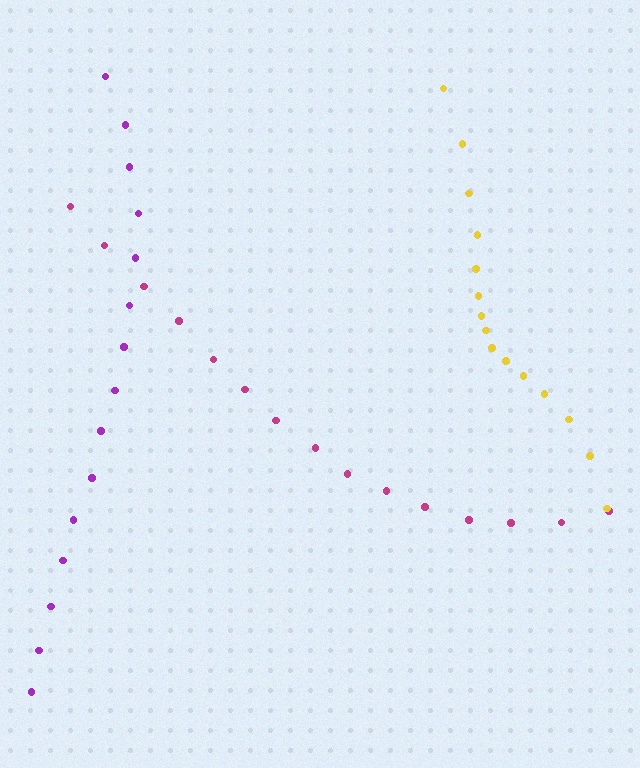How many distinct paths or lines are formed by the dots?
There are 3 distinct paths.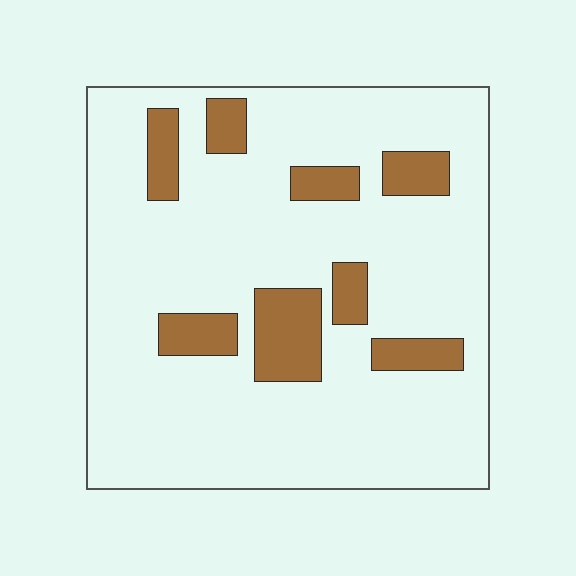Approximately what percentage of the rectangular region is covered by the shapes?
Approximately 15%.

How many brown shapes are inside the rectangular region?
8.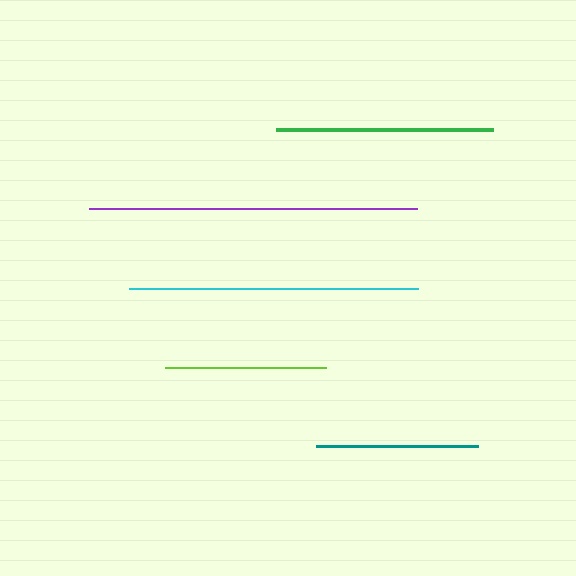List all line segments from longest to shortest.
From longest to shortest: purple, cyan, green, teal, lime.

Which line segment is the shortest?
The lime line is the shortest at approximately 161 pixels.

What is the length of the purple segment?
The purple segment is approximately 327 pixels long.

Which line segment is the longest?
The purple line is the longest at approximately 327 pixels.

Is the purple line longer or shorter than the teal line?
The purple line is longer than the teal line.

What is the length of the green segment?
The green segment is approximately 217 pixels long.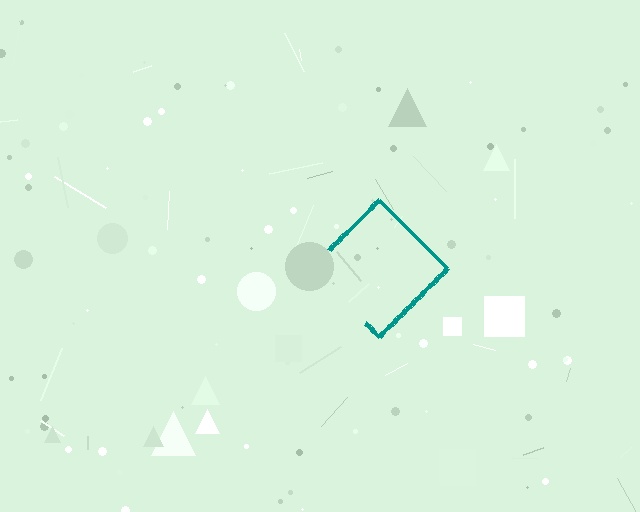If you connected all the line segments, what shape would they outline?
They would outline a diamond.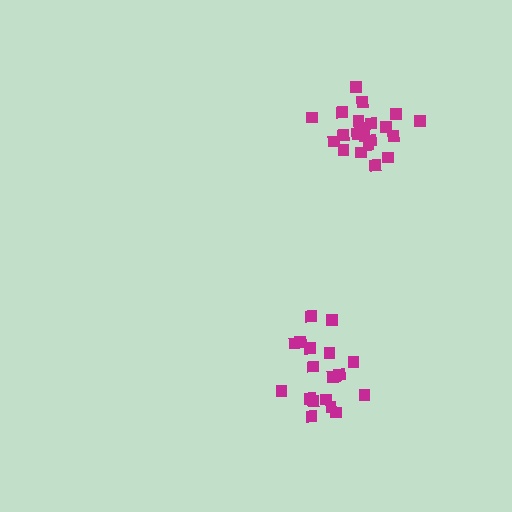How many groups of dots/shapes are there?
There are 2 groups.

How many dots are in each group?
Group 1: 19 dots, Group 2: 21 dots (40 total).